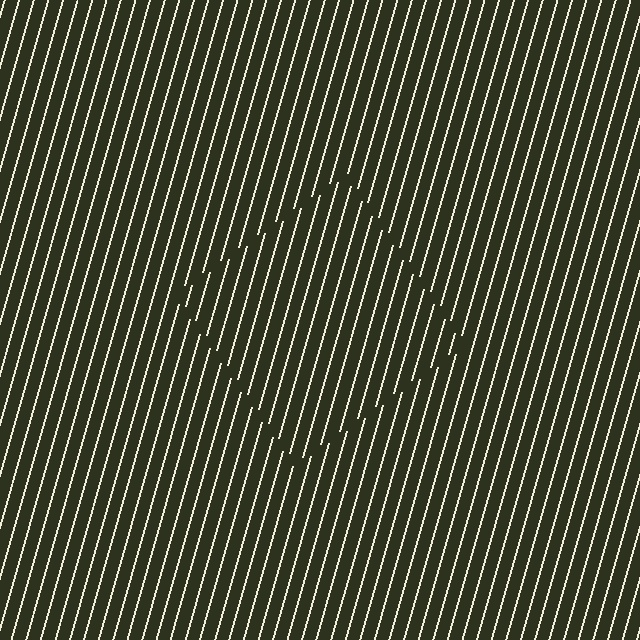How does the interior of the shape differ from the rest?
The interior of the shape contains the same grating, shifted by half a period — the contour is defined by the phase discontinuity where line-ends from the inner and outer gratings abut.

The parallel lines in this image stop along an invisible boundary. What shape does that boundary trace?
An illusory square. The interior of the shape contains the same grating, shifted by half a period — the contour is defined by the phase discontinuity where line-ends from the inner and outer gratings abut.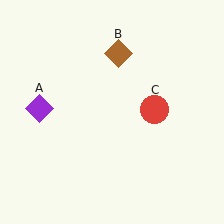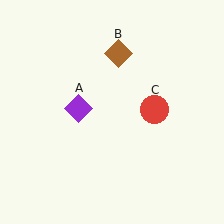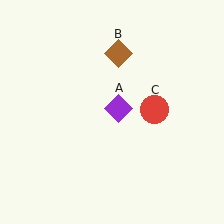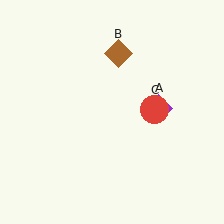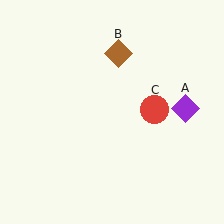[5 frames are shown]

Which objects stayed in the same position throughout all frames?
Brown diamond (object B) and red circle (object C) remained stationary.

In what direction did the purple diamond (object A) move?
The purple diamond (object A) moved right.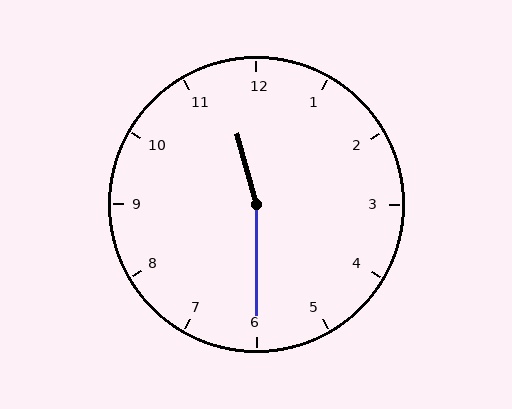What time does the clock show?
11:30.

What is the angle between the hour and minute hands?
Approximately 165 degrees.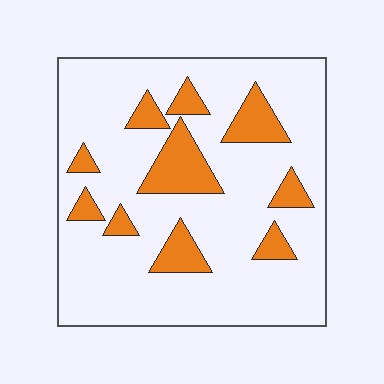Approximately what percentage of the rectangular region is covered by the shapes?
Approximately 20%.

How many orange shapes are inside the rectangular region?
10.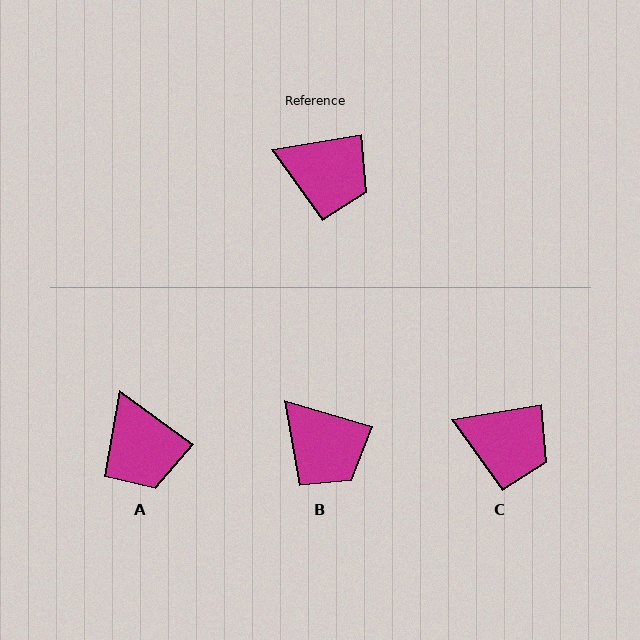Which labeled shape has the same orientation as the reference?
C.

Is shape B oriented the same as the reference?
No, it is off by about 26 degrees.